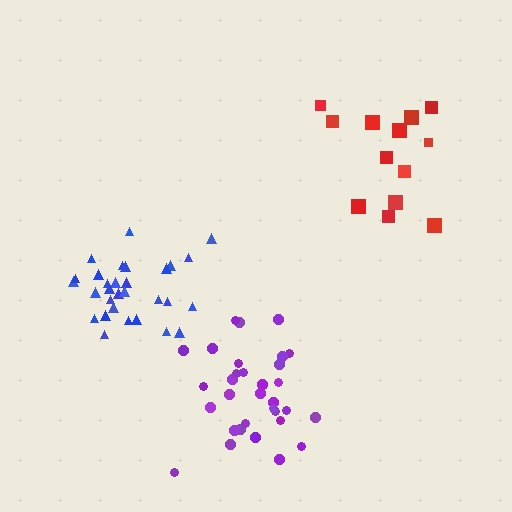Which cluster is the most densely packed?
Blue.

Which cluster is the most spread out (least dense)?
Red.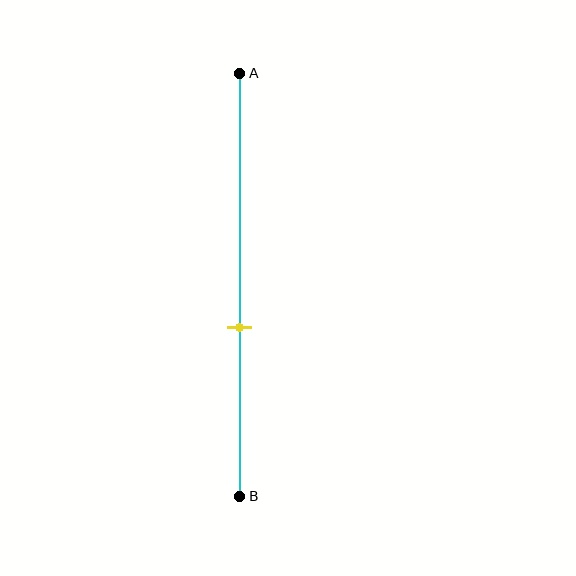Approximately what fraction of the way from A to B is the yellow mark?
The yellow mark is approximately 60% of the way from A to B.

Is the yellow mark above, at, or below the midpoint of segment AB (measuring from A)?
The yellow mark is below the midpoint of segment AB.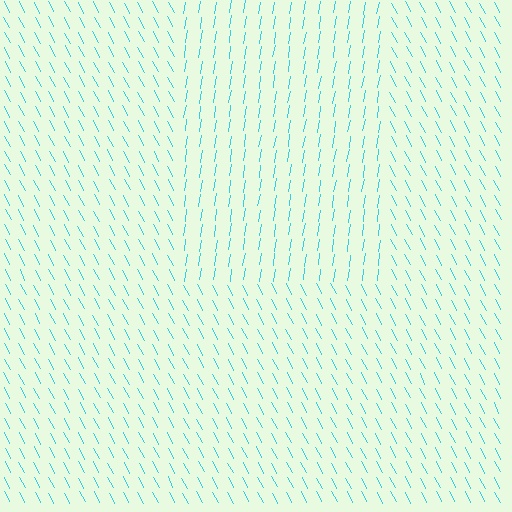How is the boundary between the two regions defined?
The boundary is defined purely by a change in line orientation (approximately 37 degrees difference). All lines are the same color and thickness.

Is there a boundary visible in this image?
Yes, there is a texture boundary formed by a change in line orientation.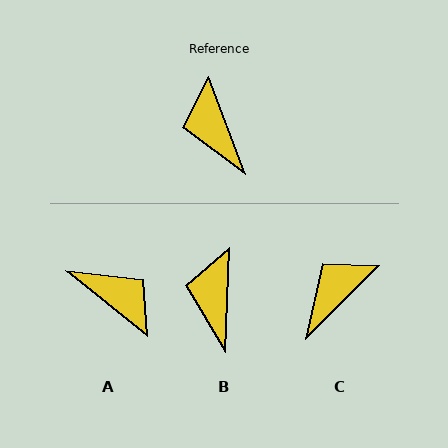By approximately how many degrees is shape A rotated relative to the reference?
Approximately 149 degrees clockwise.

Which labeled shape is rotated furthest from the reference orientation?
A, about 149 degrees away.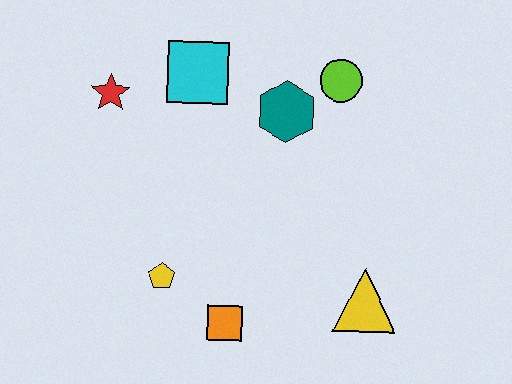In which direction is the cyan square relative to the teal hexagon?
The cyan square is to the left of the teal hexagon.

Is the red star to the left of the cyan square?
Yes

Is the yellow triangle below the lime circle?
Yes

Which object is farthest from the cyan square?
The yellow triangle is farthest from the cyan square.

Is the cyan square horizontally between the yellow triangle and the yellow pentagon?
Yes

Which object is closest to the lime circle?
The teal hexagon is closest to the lime circle.